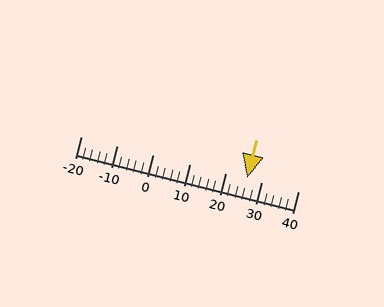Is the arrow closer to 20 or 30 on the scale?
The arrow is closer to 30.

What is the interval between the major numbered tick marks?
The major tick marks are spaced 10 units apart.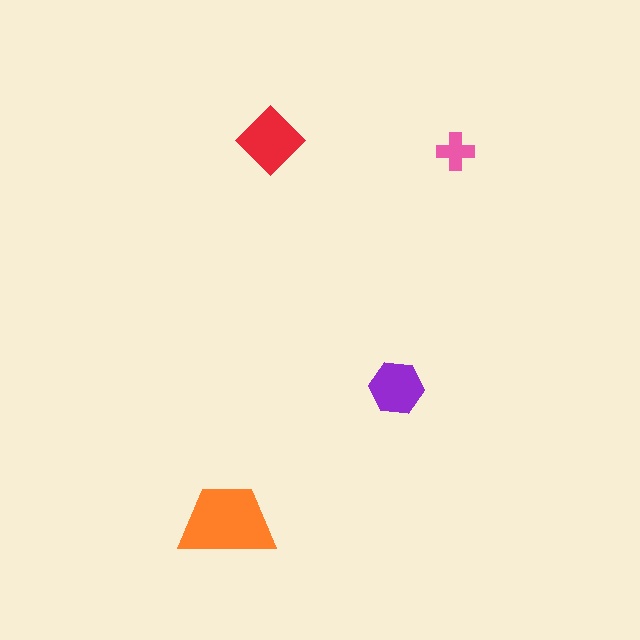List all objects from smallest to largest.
The pink cross, the purple hexagon, the red diamond, the orange trapezoid.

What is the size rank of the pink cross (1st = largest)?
4th.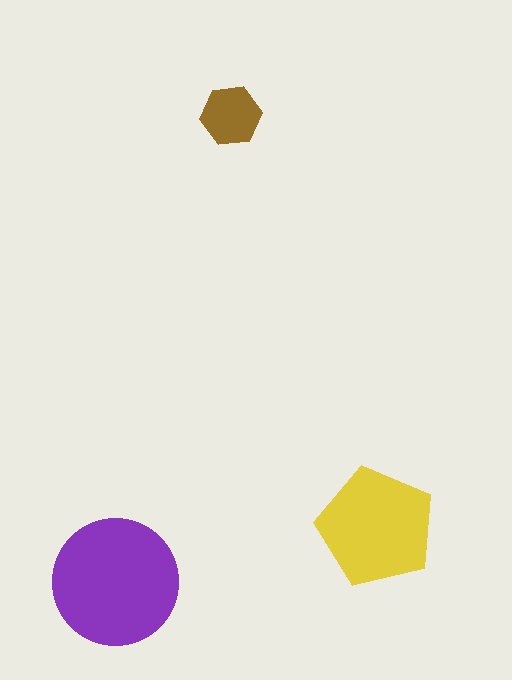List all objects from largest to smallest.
The purple circle, the yellow pentagon, the brown hexagon.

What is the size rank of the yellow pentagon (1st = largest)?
2nd.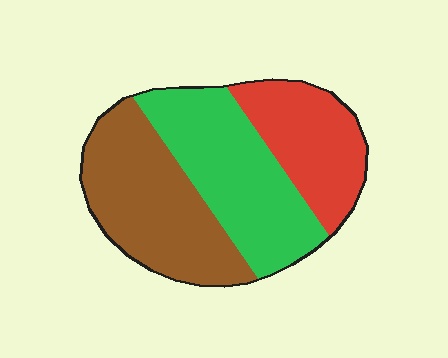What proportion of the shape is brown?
Brown takes up about three eighths (3/8) of the shape.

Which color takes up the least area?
Red, at roughly 25%.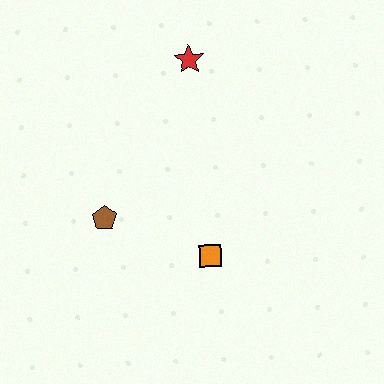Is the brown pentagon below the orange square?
No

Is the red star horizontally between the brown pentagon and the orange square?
Yes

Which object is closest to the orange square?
The brown pentagon is closest to the orange square.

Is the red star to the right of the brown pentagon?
Yes